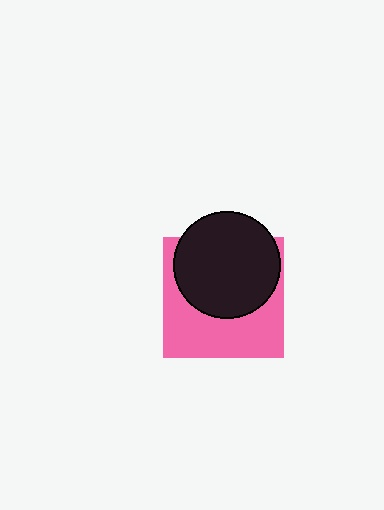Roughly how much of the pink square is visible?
About half of it is visible (roughly 48%).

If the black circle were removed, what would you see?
You would see the complete pink square.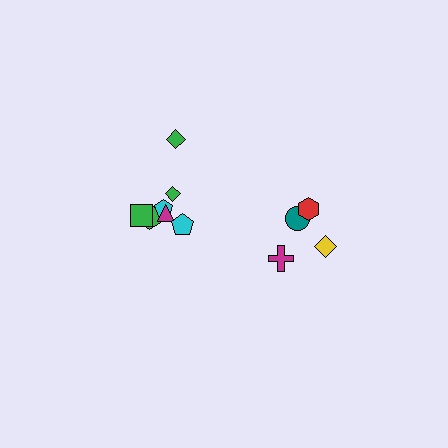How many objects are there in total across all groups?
There are 11 objects.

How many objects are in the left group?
There are 7 objects.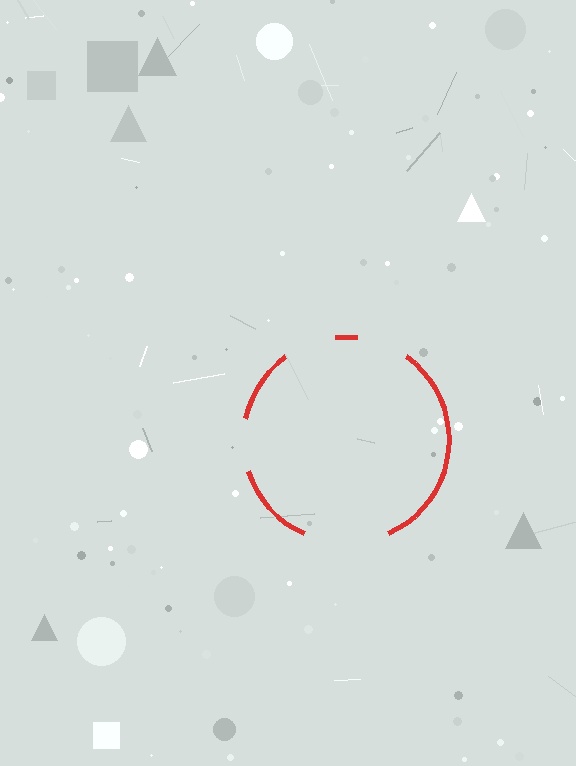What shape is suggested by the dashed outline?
The dashed outline suggests a circle.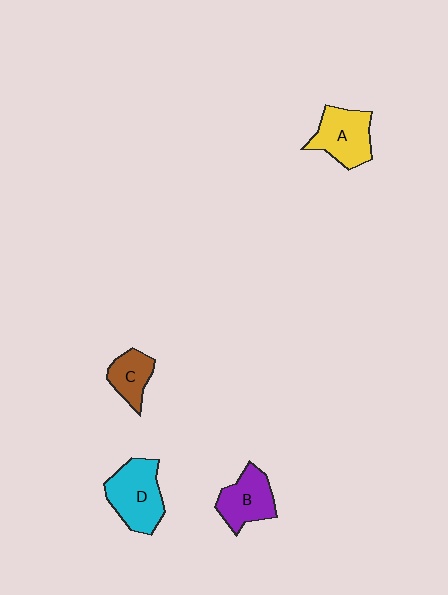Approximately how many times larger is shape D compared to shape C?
Approximately 1.7 times.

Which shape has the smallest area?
Shape C (brown).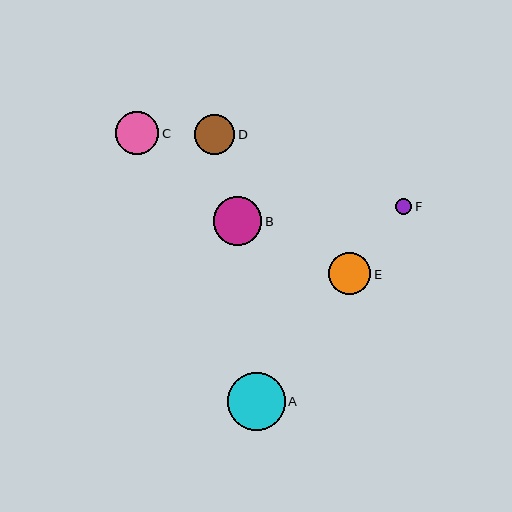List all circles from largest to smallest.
From largest to smallest: A, B, C, E, D, F.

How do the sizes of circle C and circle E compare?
Circle C and circle E are approximately the same size.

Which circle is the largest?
Circle A is the largest with a size of approximately 58 pixels.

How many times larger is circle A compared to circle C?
Circle A is approximately 1.3 times the size of circle C.